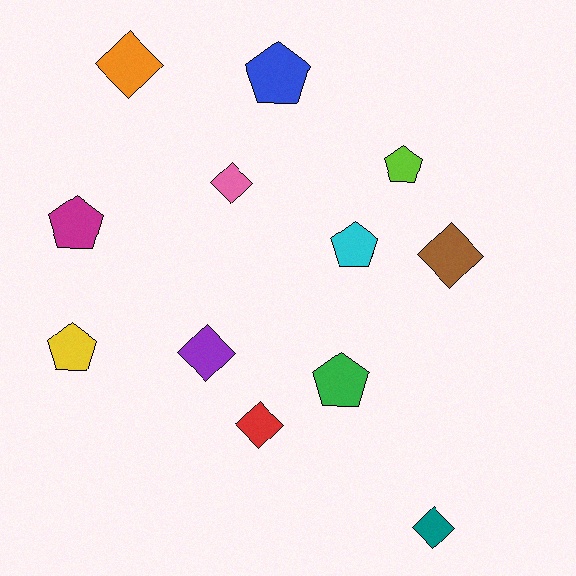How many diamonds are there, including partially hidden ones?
There are 6 diamonds.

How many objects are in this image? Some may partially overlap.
There are 12 objects.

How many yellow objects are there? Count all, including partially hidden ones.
There is 1 yellow object.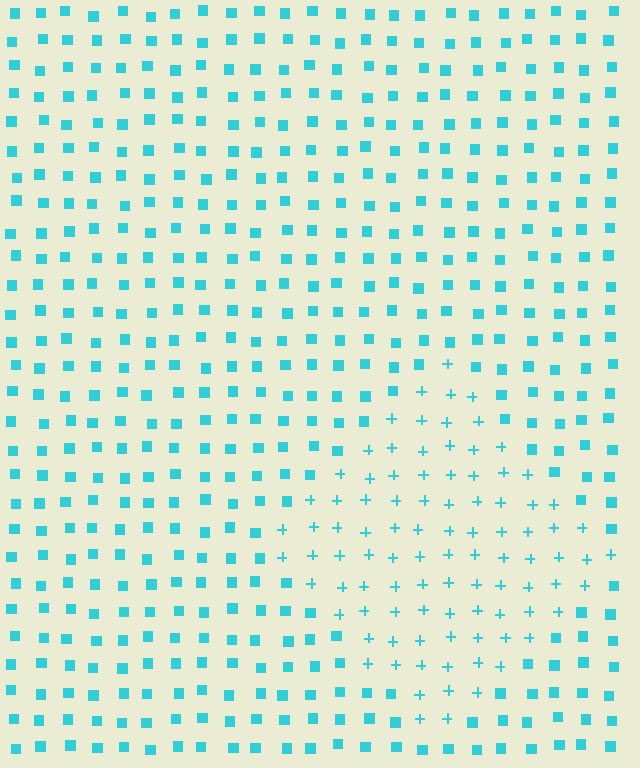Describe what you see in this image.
The image is filled with small cyan elements arranged in a uniform grid. A diamond-shaped region contains plus signs, while the surrounding area contains squares. The boundary is defined purely by the change in element shape.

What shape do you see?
I see a diamond.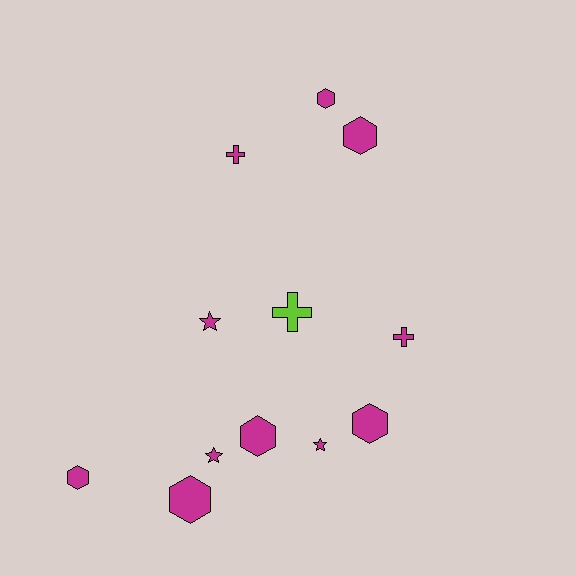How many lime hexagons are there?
There are no lime hexagons.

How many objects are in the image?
There are 12 objects.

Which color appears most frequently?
Magenta, with 11 objects.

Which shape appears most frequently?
Hexagon, with 6 objects.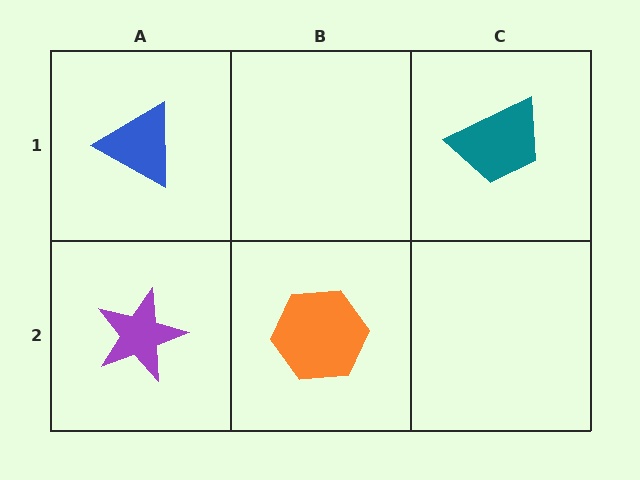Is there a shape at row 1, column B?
No, that cell is empty.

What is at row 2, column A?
A purple star.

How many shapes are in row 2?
2 shapes.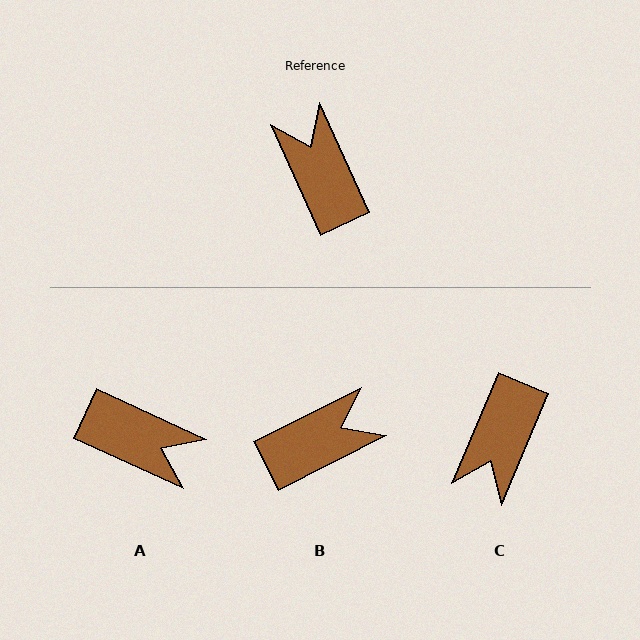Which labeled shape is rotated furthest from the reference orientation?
A, about 139 degrees away.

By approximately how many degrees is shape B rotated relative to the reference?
Approximately 88 degrees clockwise.